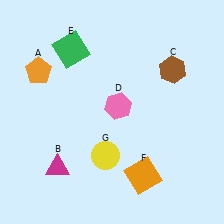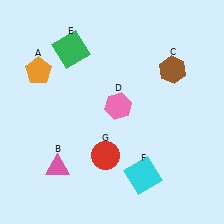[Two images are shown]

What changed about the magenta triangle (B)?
In Image 1, B is magenta. In Image 2, it changed to pink.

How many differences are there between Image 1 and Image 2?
There are 3 differences between the two images.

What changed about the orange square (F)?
In Image 1, F is orange. In Image 2, it changed to cyan.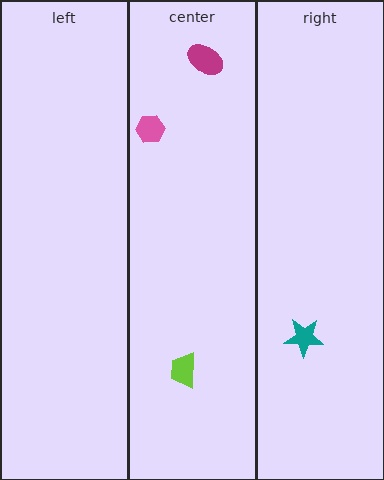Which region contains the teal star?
The right region.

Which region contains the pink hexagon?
The center region.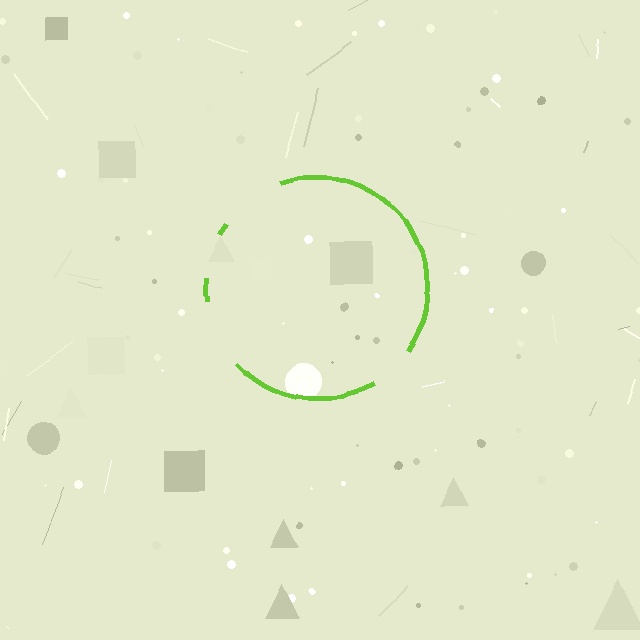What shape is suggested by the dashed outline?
The dashed outline suggests a circle.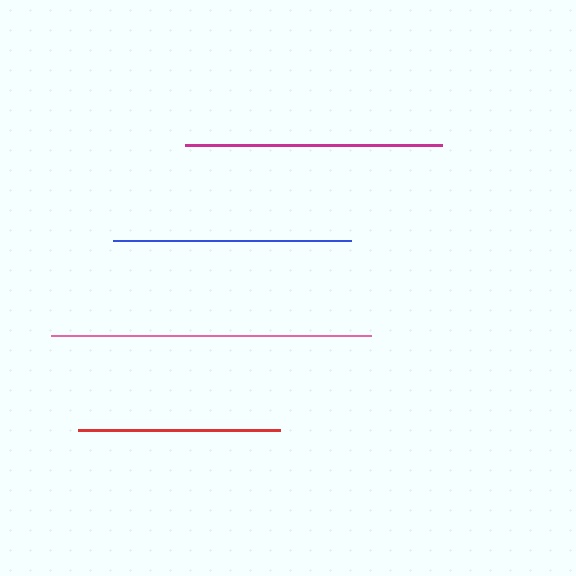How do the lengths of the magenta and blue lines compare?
The magenta and blue lines are approximately the same length.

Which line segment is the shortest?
The red line is the shortest at approximately 202 pixels.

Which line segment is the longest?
The pink line is the longest at approximately 320 pixels.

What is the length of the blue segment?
The blue segment is approximately 238 pixels long.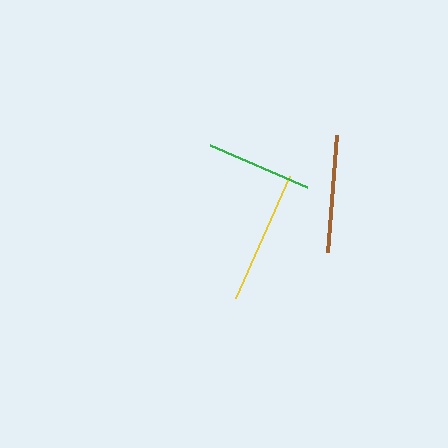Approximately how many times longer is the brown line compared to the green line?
The brown line is approximately 1.1 times the length of the green line.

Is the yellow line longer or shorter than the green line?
The yellow line is longer than the green line.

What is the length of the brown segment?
The brown segment is approximately 117 pixels long.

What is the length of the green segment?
The green segment is approximately 105 pixels long.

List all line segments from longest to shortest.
From longest to shortest: yellow, brown, green.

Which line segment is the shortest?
The green line is the shortest at approximately 105 pixels.